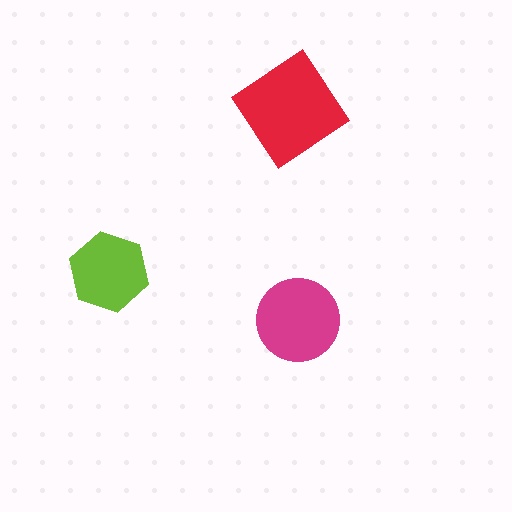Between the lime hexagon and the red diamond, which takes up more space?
The red diamond.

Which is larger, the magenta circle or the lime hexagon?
The magenta circle.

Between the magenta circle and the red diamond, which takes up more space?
The red diamond.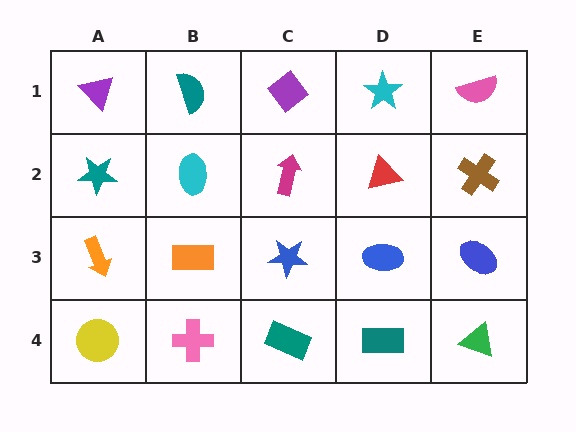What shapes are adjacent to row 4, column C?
A blue star (row 3, column C), a pink cross (row 4, column B), a teal rectangle (row 4, column D).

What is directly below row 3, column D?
A teal rectangle.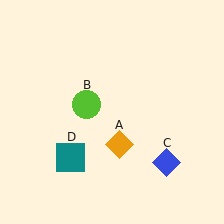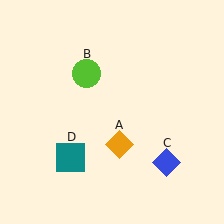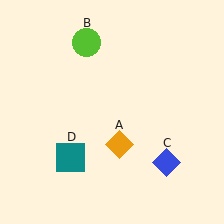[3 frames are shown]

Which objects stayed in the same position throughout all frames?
Orange diamond (object A) and blue diamond (object C) and teal square (object D) remained stationary.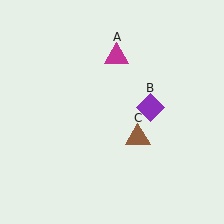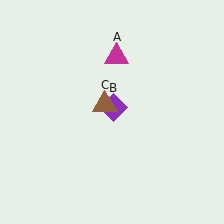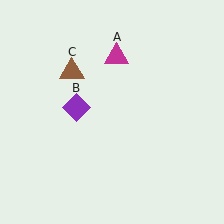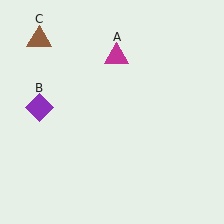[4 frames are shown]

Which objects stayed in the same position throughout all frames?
Magenta triangle (object A) remained stationary.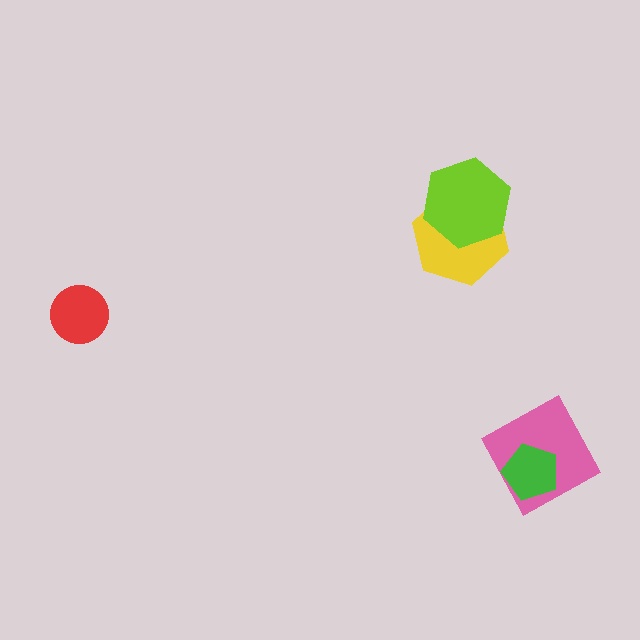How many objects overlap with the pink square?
1 object overlaps with the pink square.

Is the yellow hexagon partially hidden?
Yes, it is partially covered by another shape.